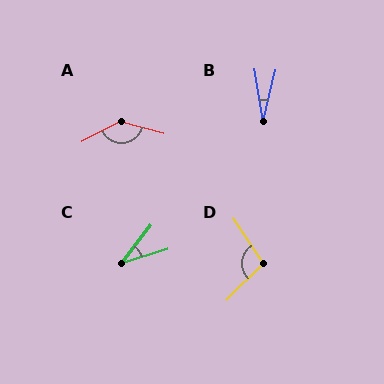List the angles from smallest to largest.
B (23°), C (35°), D (102°), A (138°).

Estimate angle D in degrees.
Approximately 102 degrees.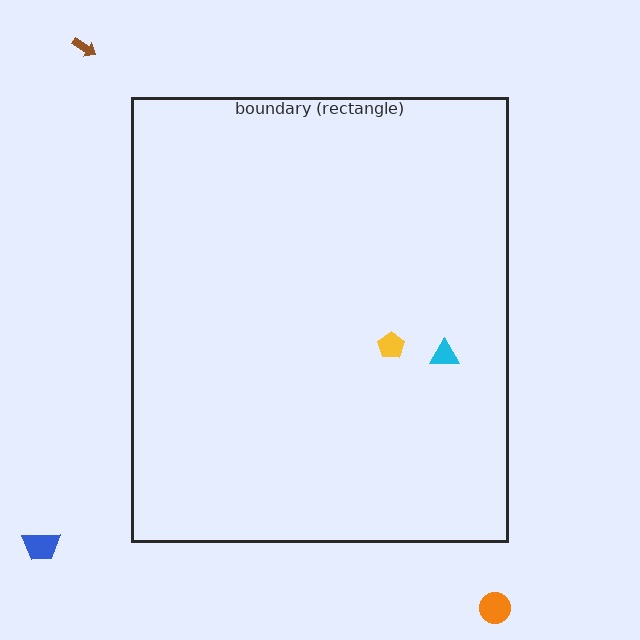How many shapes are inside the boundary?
2 inside, 3 outside.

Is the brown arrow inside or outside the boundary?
Outside.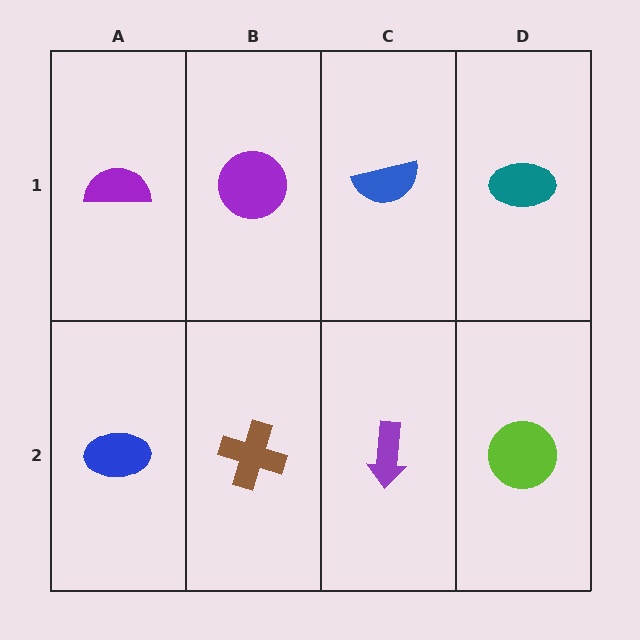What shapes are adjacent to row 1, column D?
A lime circle (row 2, column D), a blue semicircle (row 1, column C).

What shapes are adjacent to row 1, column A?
A blue ellipse (row 2, column A), a purple circle (row 1, column B).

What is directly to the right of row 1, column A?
A purple circle.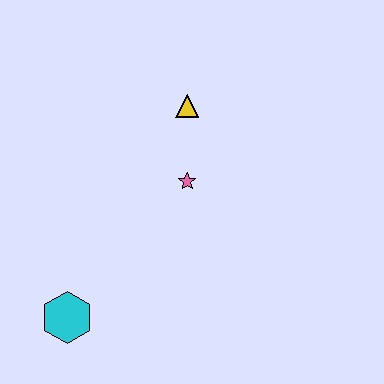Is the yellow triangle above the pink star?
Yes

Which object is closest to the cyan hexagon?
The pink star is closest to the cyan hexagon.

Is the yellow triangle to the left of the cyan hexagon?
No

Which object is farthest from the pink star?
The cyan hexagon is farthest from the pink star.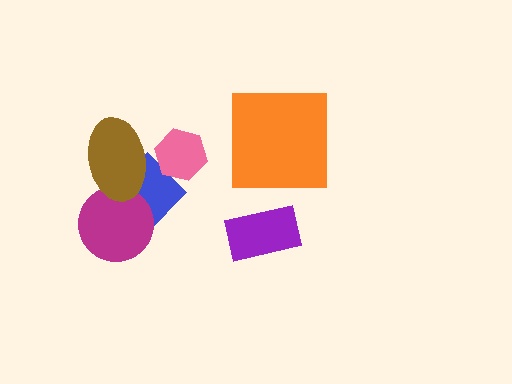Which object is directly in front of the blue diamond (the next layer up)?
The magenta circle is directly in front of the blue diamond.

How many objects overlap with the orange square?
0 objects overlap with the orange square.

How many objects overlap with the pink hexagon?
1 object overlaps with the pink hexagon.